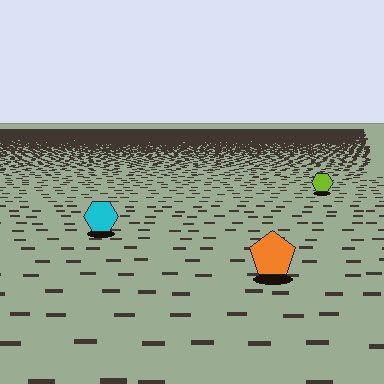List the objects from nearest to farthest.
From nearest to farthest: the orange pentagon, the cyan hexagon, the lime hexagon.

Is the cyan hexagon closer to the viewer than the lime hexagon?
Yes. The cyan hexagon is closer — you can tell from the texture gradient: the ground texture is coarser near it.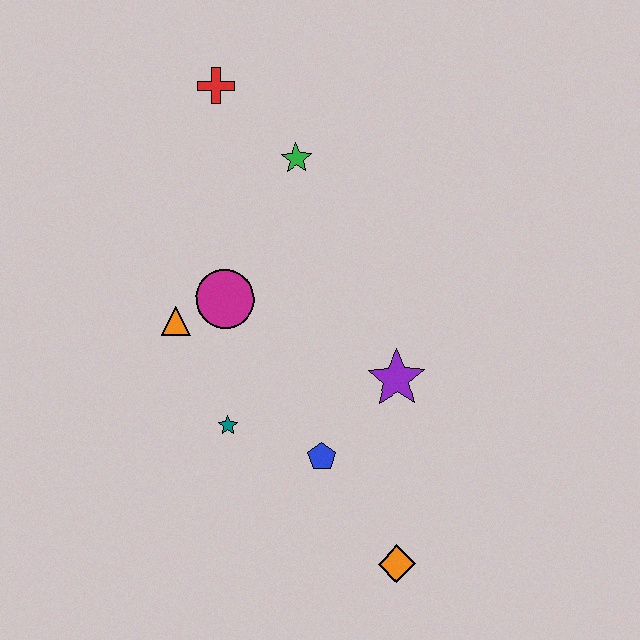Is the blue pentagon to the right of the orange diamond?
No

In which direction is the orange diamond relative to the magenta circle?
The orange diamond is below the magenta circle.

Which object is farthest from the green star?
The orange diamond is farthest from the green star.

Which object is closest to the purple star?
The blue pentagon is closest to the purple star.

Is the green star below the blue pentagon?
No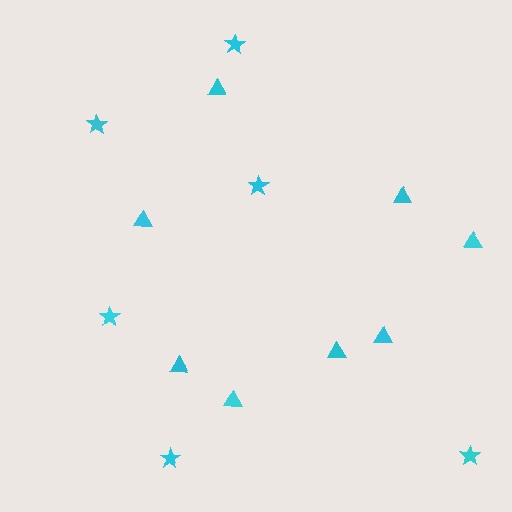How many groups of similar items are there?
There are 2 groups: one group of stars (6) and one group of triangles (8).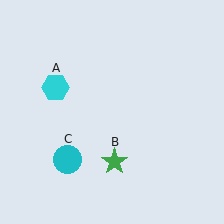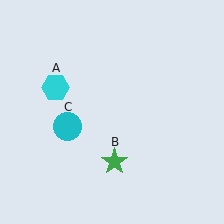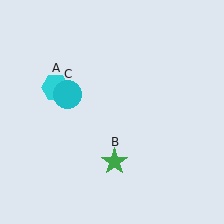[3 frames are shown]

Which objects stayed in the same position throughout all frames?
Cyan hexagon (object A) and green star (object B) remained stationary.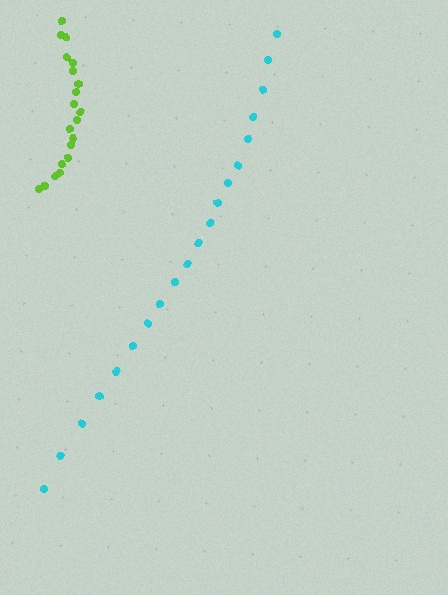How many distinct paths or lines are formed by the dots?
There are 2 distinct paths.